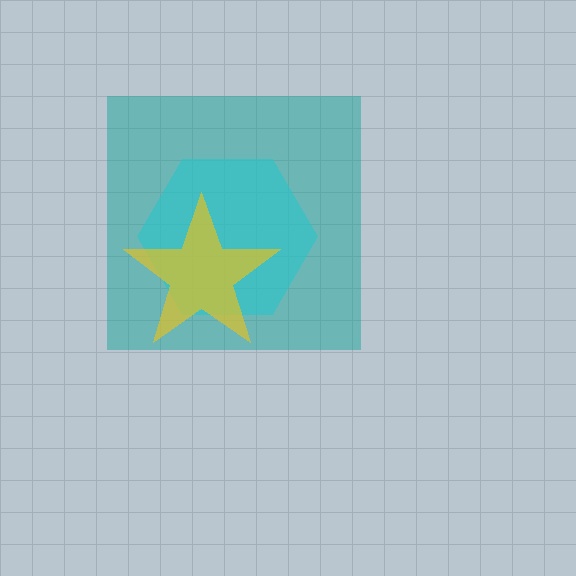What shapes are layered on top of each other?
The layered shapes are: a teal square, a cyan hexagon, a yellow star.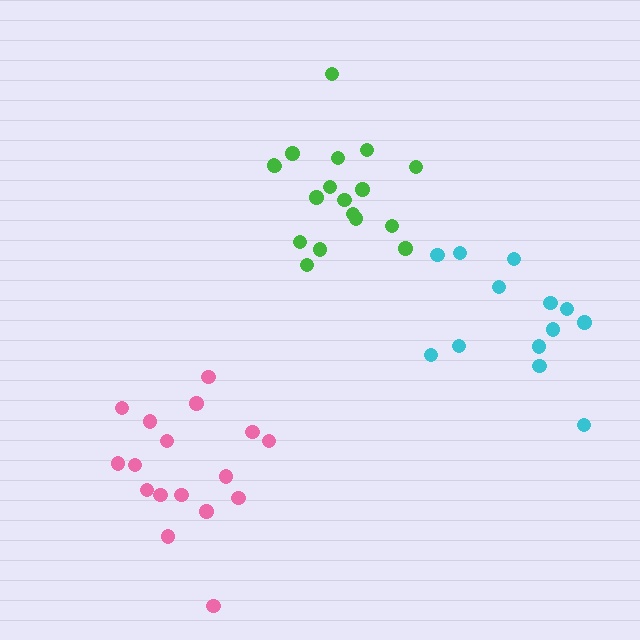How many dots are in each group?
Group 1: 17 dots, Group 2: 18 dots, Group 3: 13 dots (48 total).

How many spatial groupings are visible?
There are 3 spatial groupings.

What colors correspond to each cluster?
The clusters are colored: pink, green, cyan.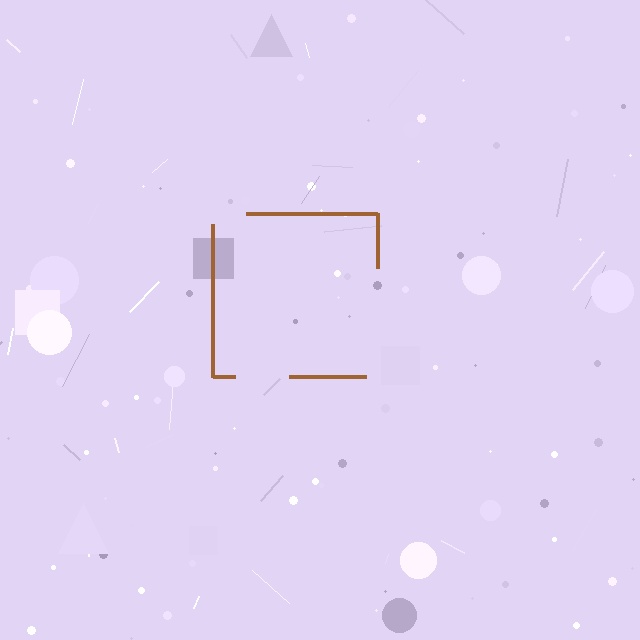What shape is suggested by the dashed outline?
The dashed outline suggests a square.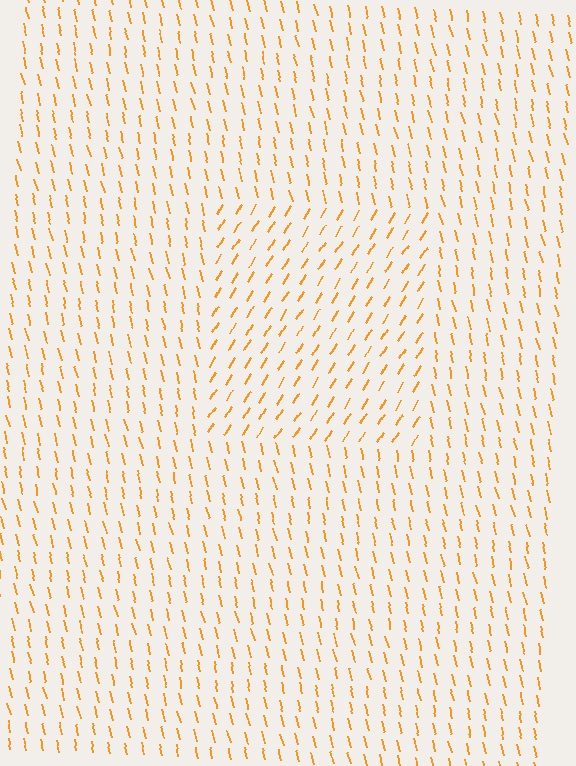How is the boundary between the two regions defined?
The boundary is defined purely by a change in line orientation (approximately 45 degrees difference). All lines are the same color and thickness.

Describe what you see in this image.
The image is filled with small orange line segments. A rectangle region in the image has lines oriented differently from the surrounding lines, creating a visible texture boundary.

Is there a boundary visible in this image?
Yes, there is a texture boundary formed by a change in line orientation.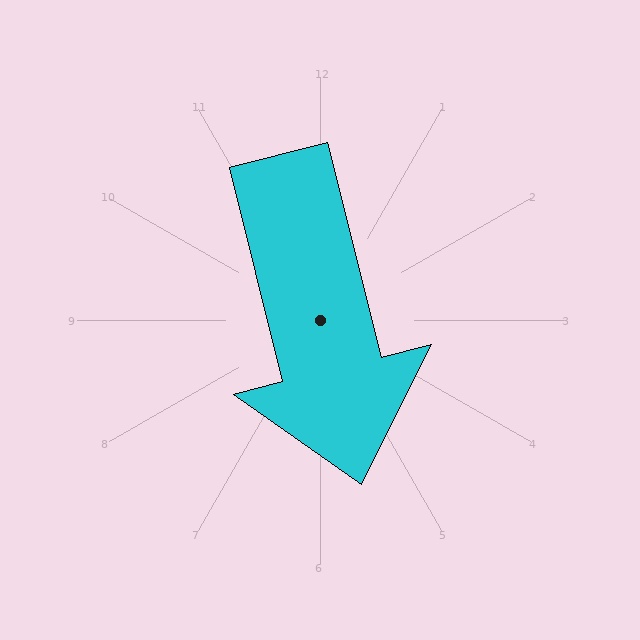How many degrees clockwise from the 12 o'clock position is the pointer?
Approximately 166 degrees.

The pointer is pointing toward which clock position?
Roughly 6 o'clock.